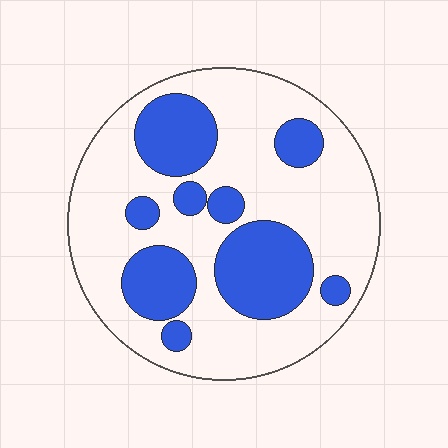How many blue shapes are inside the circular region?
9.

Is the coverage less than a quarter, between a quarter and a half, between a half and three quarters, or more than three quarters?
Between a quarter and a half.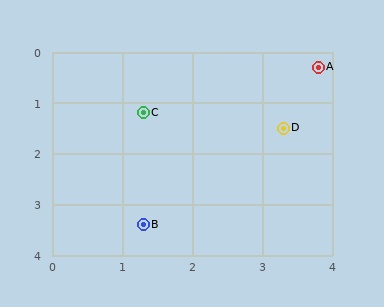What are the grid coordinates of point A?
Point A is at approximately (3.8, 0.3).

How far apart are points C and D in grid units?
Points C and D are about 2.0 grid units apart.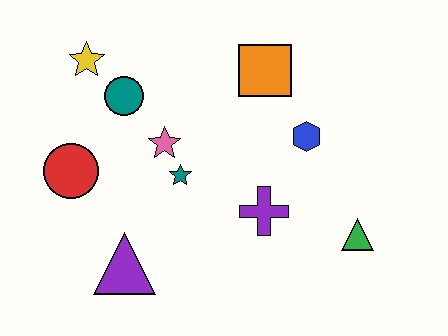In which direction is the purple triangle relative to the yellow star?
The purple triangle is below the yellow star.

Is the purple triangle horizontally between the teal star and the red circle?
Yes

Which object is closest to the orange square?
The blue hexagon is closest to the orange square.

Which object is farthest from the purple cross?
The yellow star is farthest from the purple cross.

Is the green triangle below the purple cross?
Yes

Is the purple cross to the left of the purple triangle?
No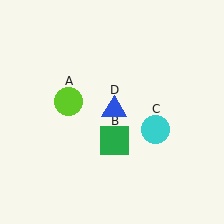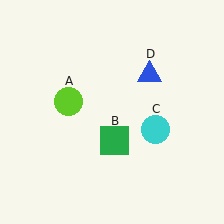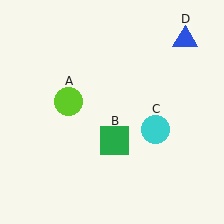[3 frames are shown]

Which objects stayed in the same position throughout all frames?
Lime circle (object A) and green square (object B) and cyan circle (object C) remained stationary.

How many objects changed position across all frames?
1 object changed position: blue triangle (object D).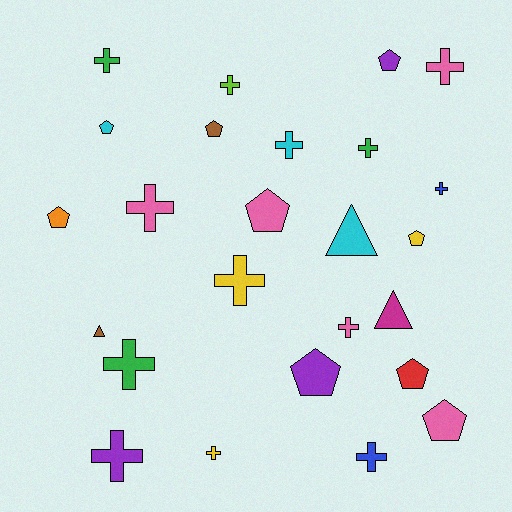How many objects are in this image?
There are 25 objects.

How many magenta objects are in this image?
There is 1 magenta object.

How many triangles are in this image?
There are 3 triangles.